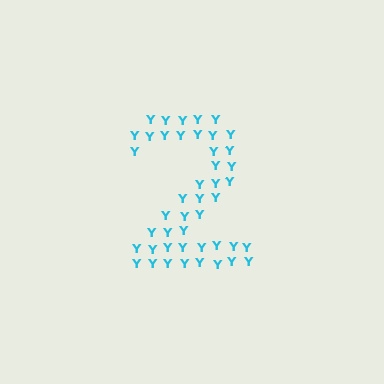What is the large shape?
The large shape is the digit 2.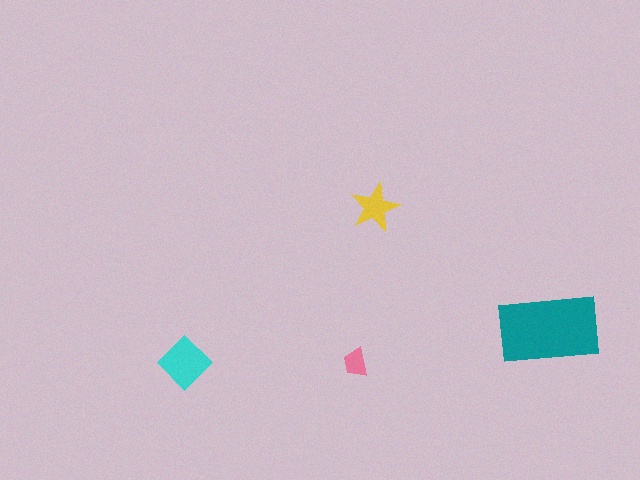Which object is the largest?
The teal rectangle.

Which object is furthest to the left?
The cyan diamond is leftmost.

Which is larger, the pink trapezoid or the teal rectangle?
The teal rectangle.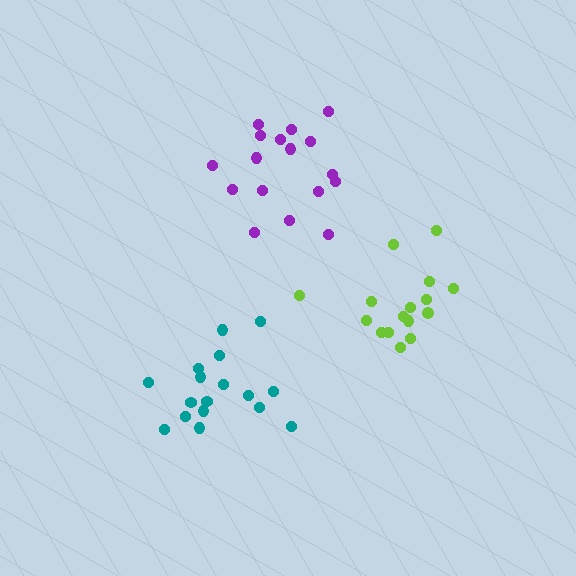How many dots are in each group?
Group 1: 17 dots, Group 2: 16 dots, Group 3: 17 dots (50 total).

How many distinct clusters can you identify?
There are 3 distinct clusters.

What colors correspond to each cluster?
The clusters are colored: purple, lime, teal.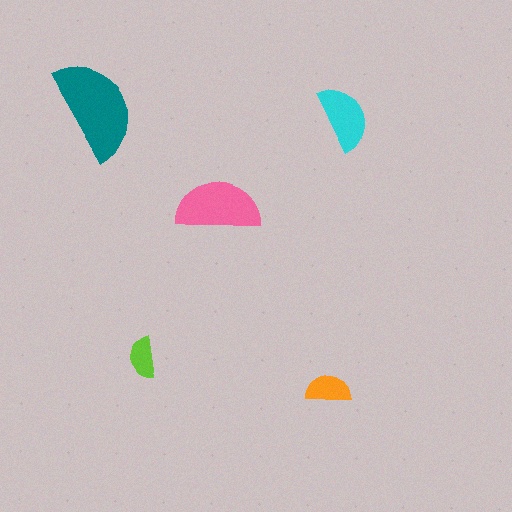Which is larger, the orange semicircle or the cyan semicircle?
The cyan one.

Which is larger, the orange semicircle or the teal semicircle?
The teal one.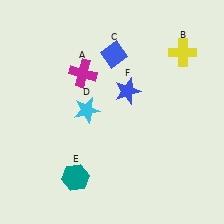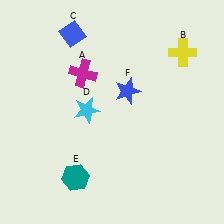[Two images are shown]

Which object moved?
The blue diamond (C) moved left.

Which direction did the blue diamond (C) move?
The blue diamond (C) moved left.